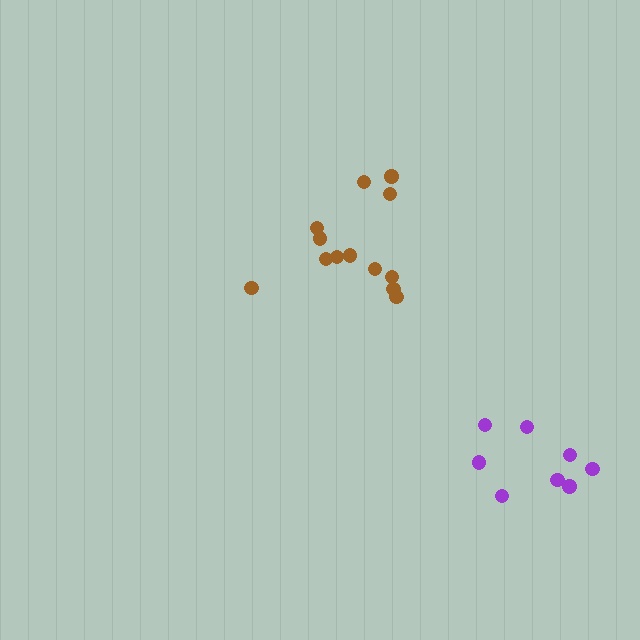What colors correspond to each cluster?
The clusters are colored: purple, brown.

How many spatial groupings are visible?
There are 2 spatial groupings.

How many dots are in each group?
Group 1: 8 dots, Group 2: 13 dots (21 total).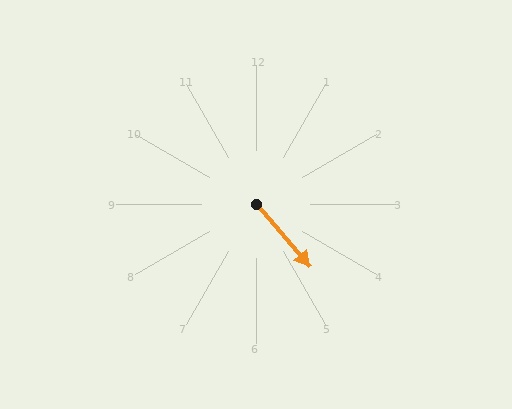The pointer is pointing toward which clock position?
Roughly 5 o'clock.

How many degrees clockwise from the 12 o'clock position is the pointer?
Approximately 139 degrees.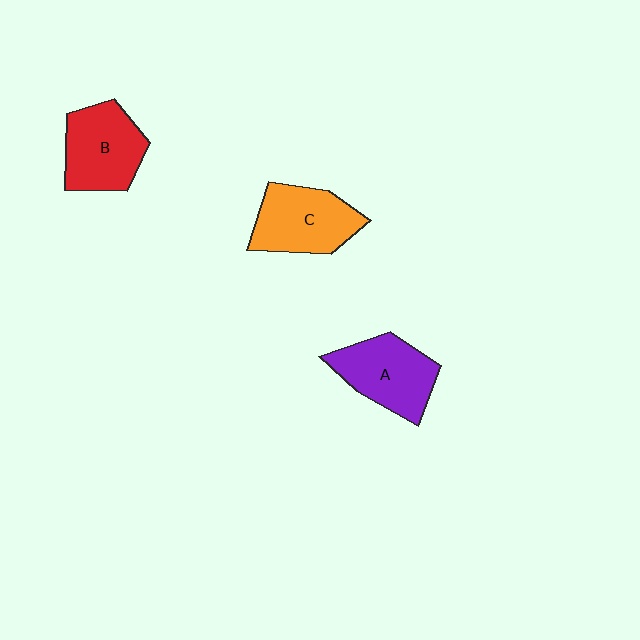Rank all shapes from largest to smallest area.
From largest to smallest: C (orange), A (purple), B (red).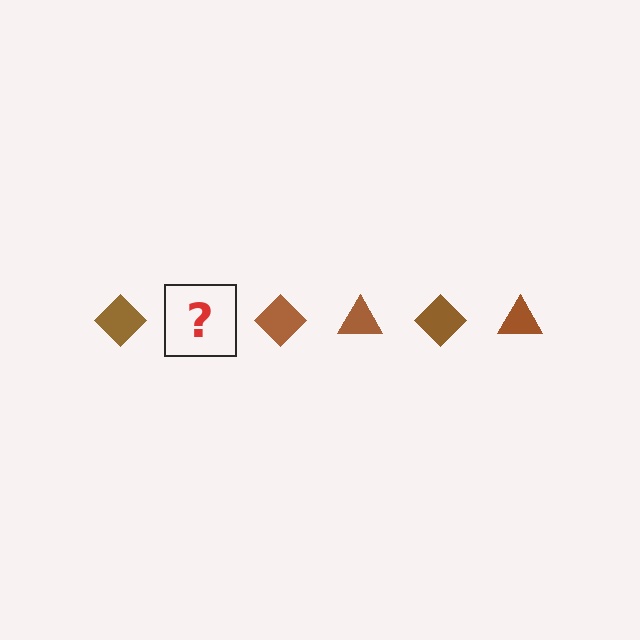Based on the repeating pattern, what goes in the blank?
The blank should be a brown triangle.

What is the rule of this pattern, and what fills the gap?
The rule is that the pattern cycles through diamond, triangle shapes in brown. The gap should be filled with a brown triangle.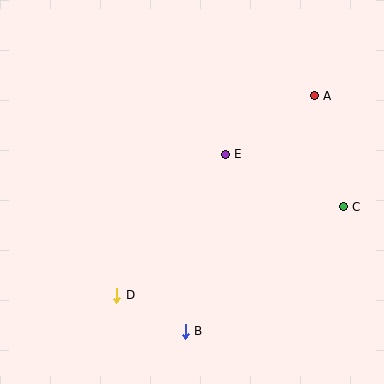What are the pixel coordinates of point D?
Point D is at (117, 295).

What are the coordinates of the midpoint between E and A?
The midpoint between E and A is at (270, 125).